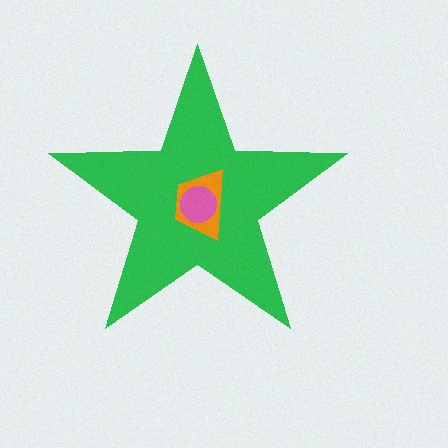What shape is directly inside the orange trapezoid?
The pink circle.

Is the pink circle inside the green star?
Yes.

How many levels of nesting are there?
3.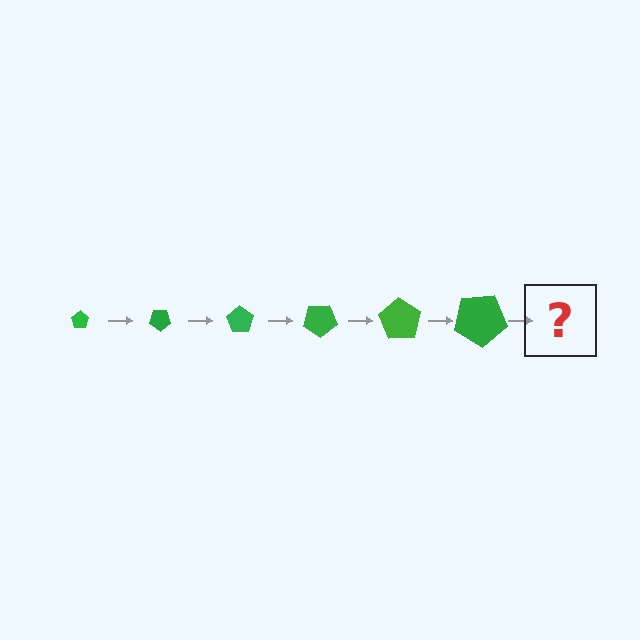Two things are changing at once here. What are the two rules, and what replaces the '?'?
The two rules are that the pentagon grows larger each step and it rotates 35 degrees each step. The '?' should be a pentagon, larger than the previous one and rotated 210 degrees from the start.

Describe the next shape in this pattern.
It should be a pentagon, larger than the previous one and rotated 210 degrees from the start.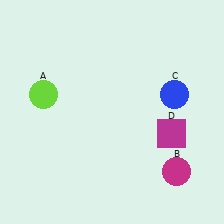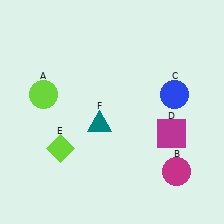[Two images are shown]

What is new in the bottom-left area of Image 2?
A teal triangle (F) was added in the bottom-left area of Image 2.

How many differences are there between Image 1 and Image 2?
There are 2 differences between the two images.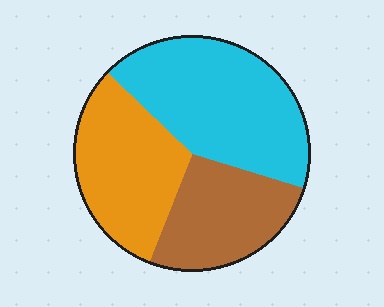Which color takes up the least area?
Brown, at roughly 25%.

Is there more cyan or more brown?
Cyan.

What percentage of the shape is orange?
Orange takes up between a quarter and a half of the shape.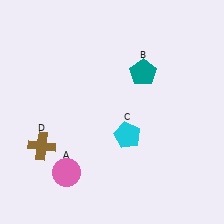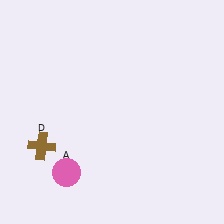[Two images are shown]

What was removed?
The teal pentagon (B), the cyan pentagon (C) were removed in Image 2.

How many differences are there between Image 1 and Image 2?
There are 2 differences between the two images.